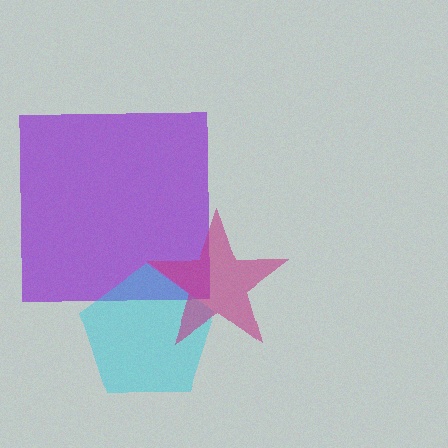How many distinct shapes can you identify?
There are 3 distinct shapes: a purple square, a cyan pentagon, a magenta star.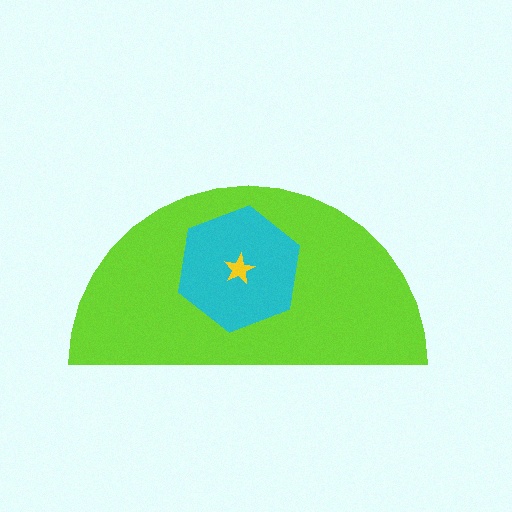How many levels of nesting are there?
3.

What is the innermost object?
The yellow star.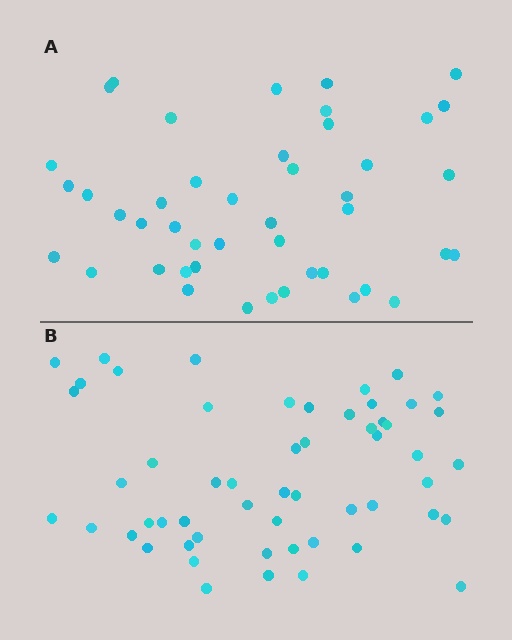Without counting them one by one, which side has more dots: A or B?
Region B (the bottom region) has more dots.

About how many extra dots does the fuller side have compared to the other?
Region B has roughly 10 or so more dots than region A.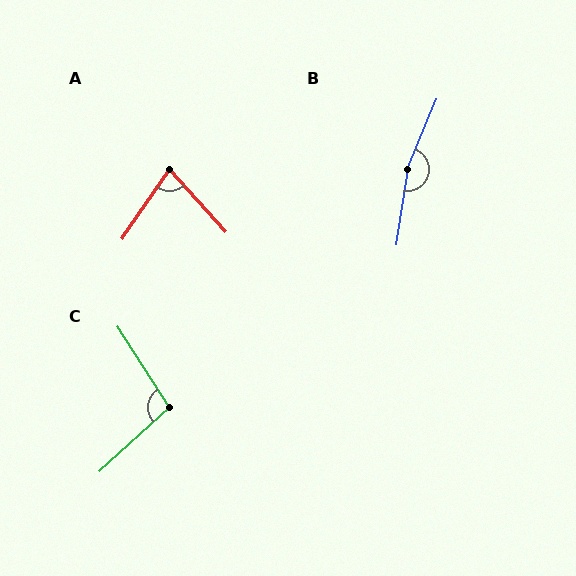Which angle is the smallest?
A, at approximately 76 degrees.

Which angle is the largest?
B, at approximately 166 degrees.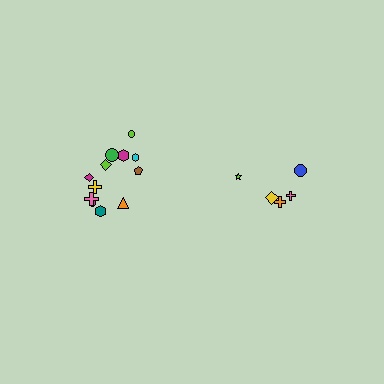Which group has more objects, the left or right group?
The left group.